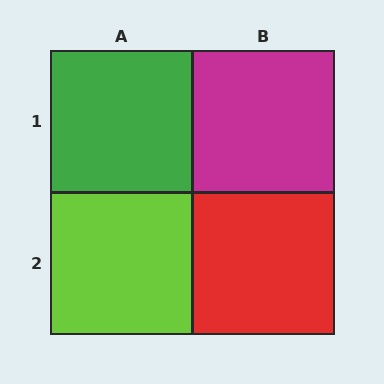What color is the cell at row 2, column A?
Lime.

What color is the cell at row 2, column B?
Red.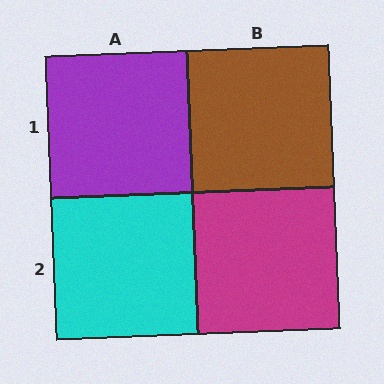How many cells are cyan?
1 cell is cyan.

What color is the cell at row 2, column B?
Magenta.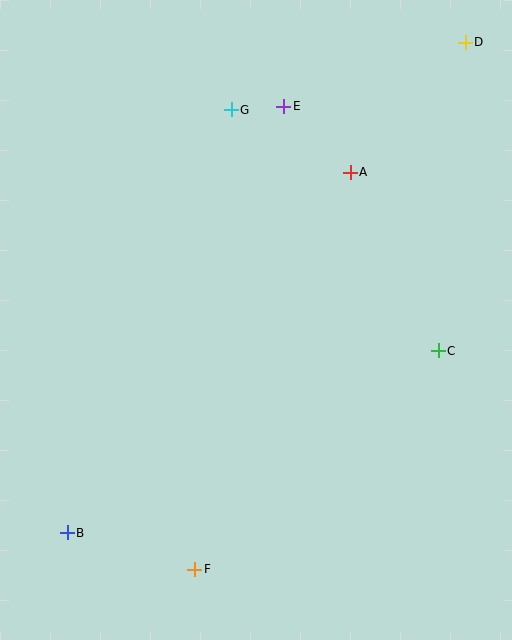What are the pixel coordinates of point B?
Point B is at (67, 533).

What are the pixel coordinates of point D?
Point D is at (465, 42).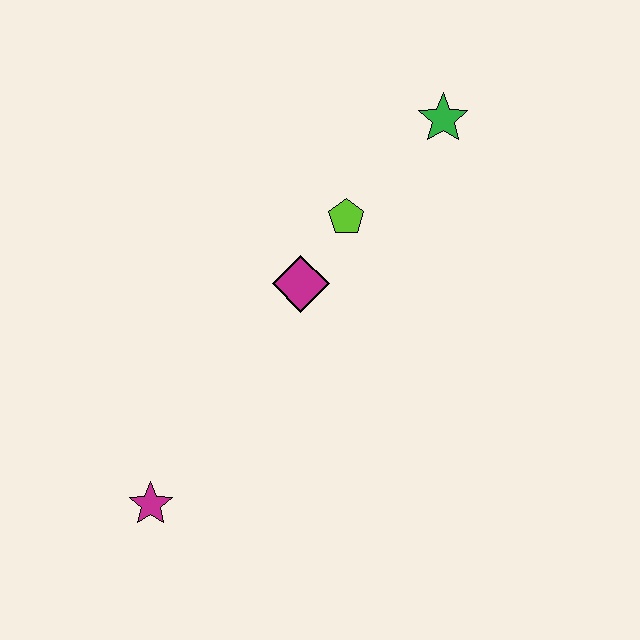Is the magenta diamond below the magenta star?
No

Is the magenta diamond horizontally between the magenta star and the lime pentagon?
Yes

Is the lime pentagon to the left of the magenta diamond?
No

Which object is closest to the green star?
The lime pentagon is closest to the green star.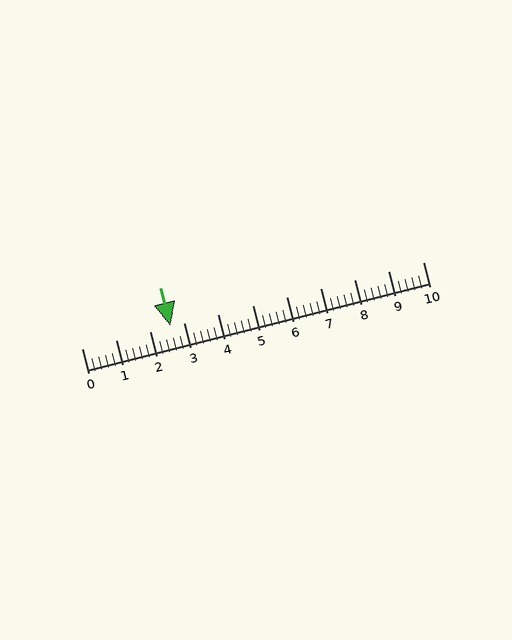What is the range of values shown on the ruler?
The ruler shows values from 0 to 10.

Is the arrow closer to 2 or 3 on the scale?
The arrow is closer to 3.